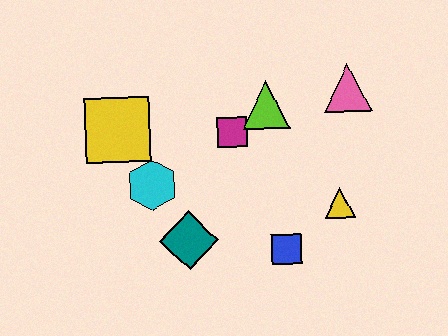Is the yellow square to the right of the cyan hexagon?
No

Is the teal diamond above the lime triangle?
No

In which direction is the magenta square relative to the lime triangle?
The magenta square is to the left of the lime triangle.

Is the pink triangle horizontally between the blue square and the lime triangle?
No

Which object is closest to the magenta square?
The lime triangle is closest to the magenta square.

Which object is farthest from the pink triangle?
The yellow square is farthest from the pink triangle.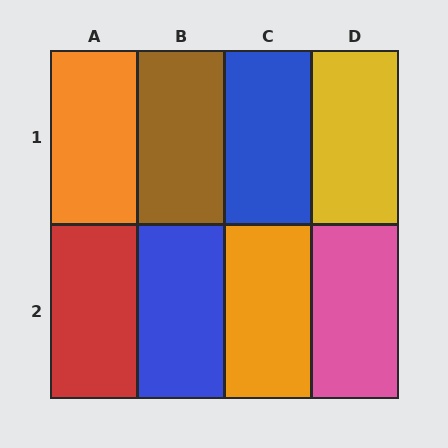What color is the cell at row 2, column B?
Blue.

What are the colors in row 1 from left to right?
Orange, brown, blue, yellow.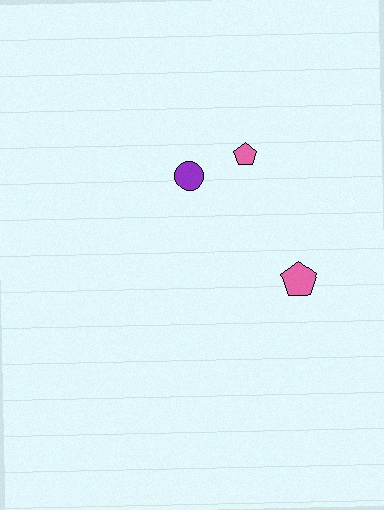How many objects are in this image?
There are 3 objects.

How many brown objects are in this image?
There are no brown objects.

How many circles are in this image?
There is 1 circle.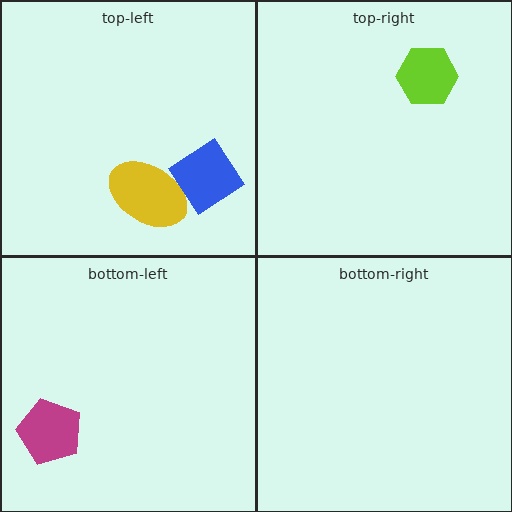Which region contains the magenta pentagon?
The bottom-left region.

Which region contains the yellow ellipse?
The top-left region.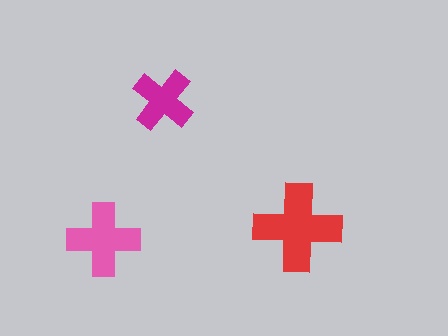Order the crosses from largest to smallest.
the red one, the pink one, the magenta one.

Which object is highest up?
The magenta cross is topmost.